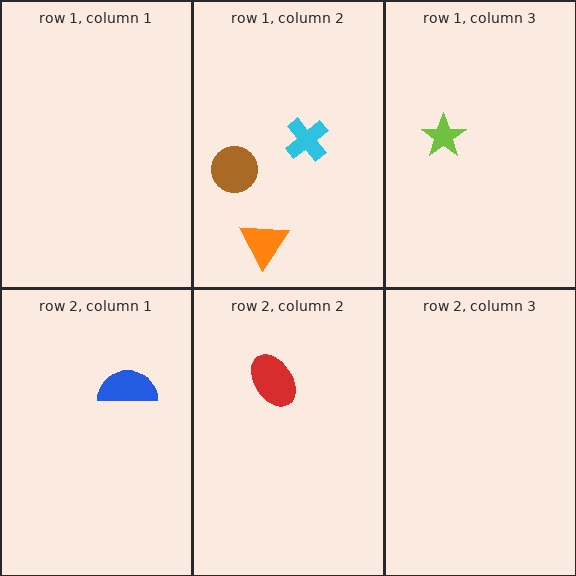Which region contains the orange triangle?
The row 1, column 2 region.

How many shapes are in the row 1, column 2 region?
3.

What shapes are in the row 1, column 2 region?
The cyan cross, the orange triangle, the brown circle.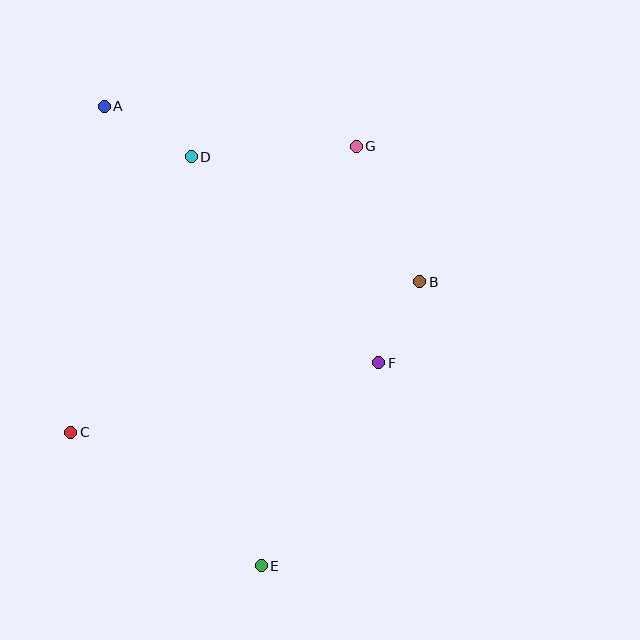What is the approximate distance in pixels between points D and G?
The distance between D and G is approximately 165 pixels.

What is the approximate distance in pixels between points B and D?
The distance between B and D is approximately 260 pixels.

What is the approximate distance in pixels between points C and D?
The distance between C and D is approximately 301 pixels.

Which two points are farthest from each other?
Points A and E are farthest from each other.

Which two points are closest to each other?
Points B and F are closest to each other.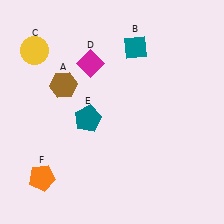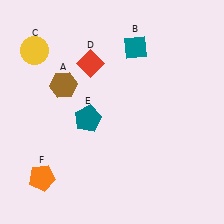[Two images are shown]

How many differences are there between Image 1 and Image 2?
There is 1 difference between the two images.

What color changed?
The diamond (D) changed from magenta in Image 1 to red in Image 2.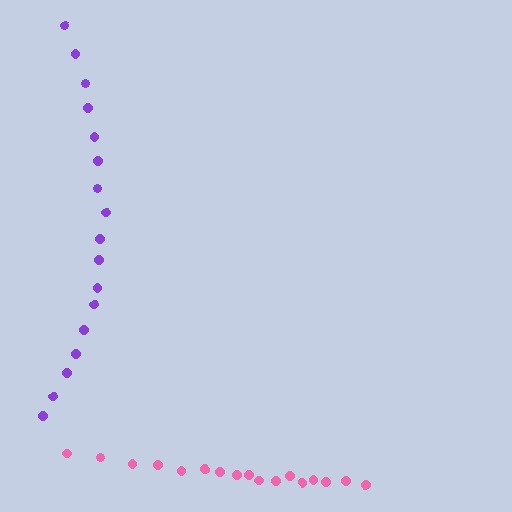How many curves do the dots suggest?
There are 2 distinct paths.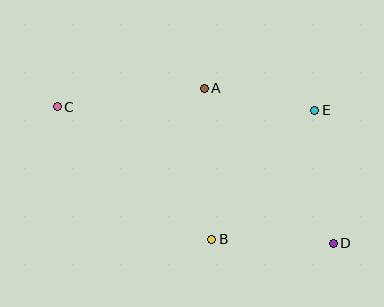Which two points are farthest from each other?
Points C and D are farthest from each other.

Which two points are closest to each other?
Points A and E are closest to each other.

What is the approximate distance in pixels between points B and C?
The distance between B and C is approximately 204 pixels.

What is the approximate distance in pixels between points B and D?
The distance between B and D is approximately 122 pixels.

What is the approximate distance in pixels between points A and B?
The distance between A and B is approximately 151 pixels.